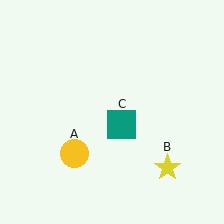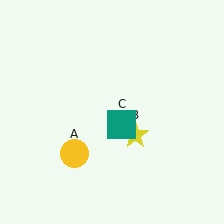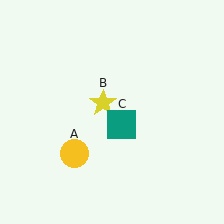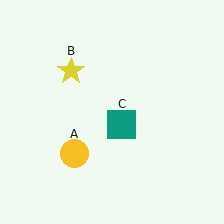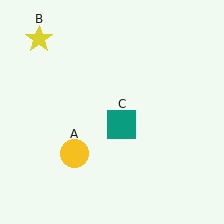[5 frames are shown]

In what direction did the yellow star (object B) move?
The yellow star (object B) moved up and to the left.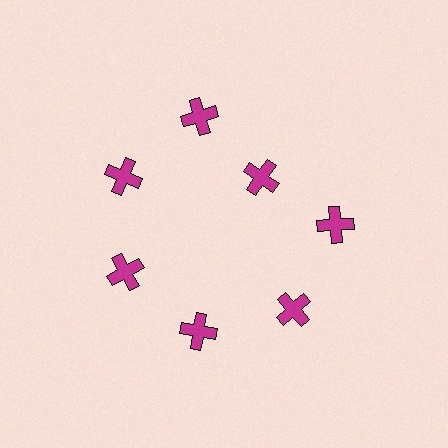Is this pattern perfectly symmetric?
No. The 7 magenta crosses are arranged in a ring, but one element near the 1 o'clock position is pulled inward toward the center, breaking the 7-fold rotational symmetry.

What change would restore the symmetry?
The symmetry would be restored by moving it outward, back onto the ring so that all 7 crosses sit at equal angles and equal distance from the center.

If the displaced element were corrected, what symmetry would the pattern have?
It would have 7-fold rotational symmetry — the pattern would map onto itself every 51 degrees.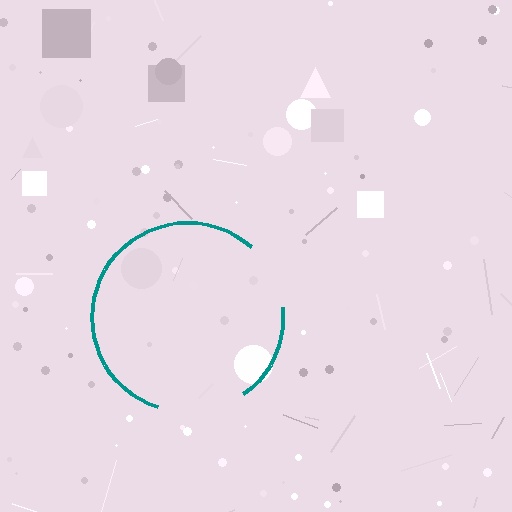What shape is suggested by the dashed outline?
The dashed outline suggests a circle.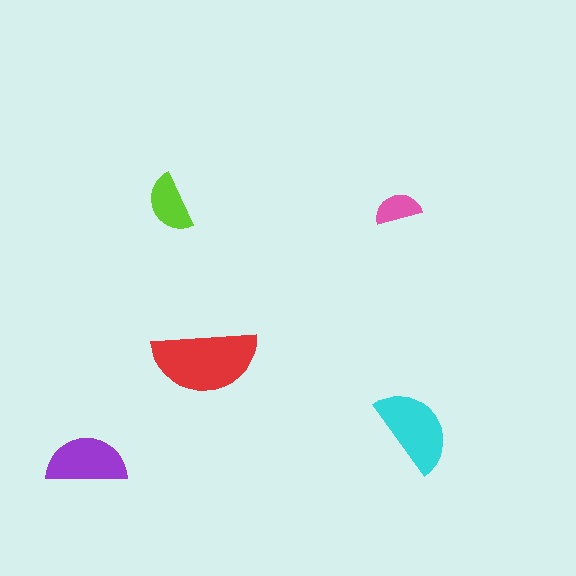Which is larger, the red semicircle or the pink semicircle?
The red one.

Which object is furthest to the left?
The purple semicircle is leftmost.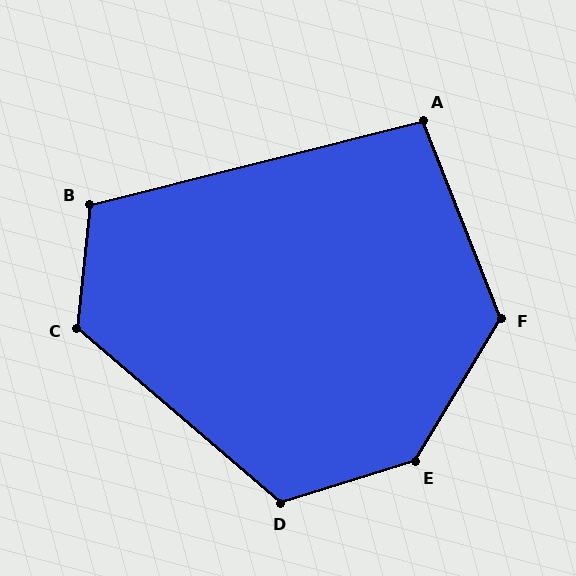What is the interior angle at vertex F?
Approximately 128 degrees (obtuse).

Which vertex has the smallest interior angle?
A, at approximately 97 degrees.